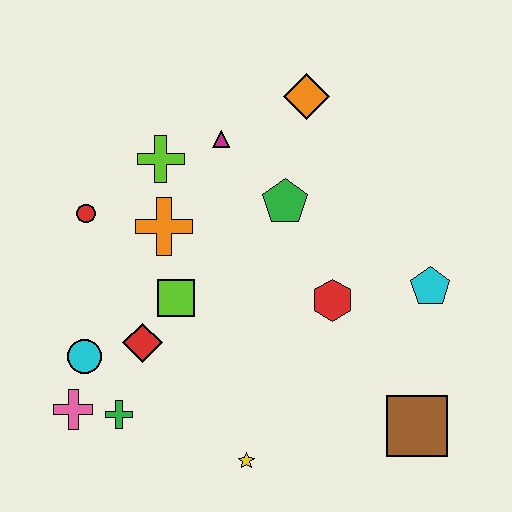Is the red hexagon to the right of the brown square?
No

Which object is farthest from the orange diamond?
The pink cross is farthest from the orange diamond.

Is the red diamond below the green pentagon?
Yes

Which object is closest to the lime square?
The red diamond is closest to the lime square.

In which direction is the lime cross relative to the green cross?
The lime cross is above the green cross.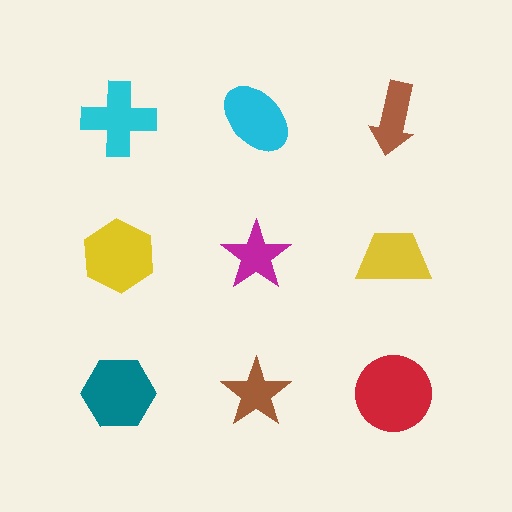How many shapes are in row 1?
3 shapes.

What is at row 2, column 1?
A yellow hexagon.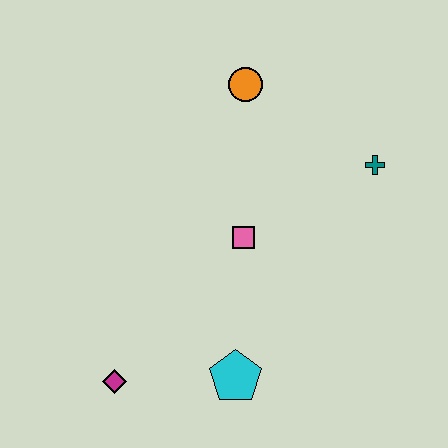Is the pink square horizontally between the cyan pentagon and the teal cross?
Yes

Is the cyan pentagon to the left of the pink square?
Yes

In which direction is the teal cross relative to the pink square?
The teal cross is to the right of the pink square.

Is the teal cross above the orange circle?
No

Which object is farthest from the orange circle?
The magenta diamond is farthest from the orange circle.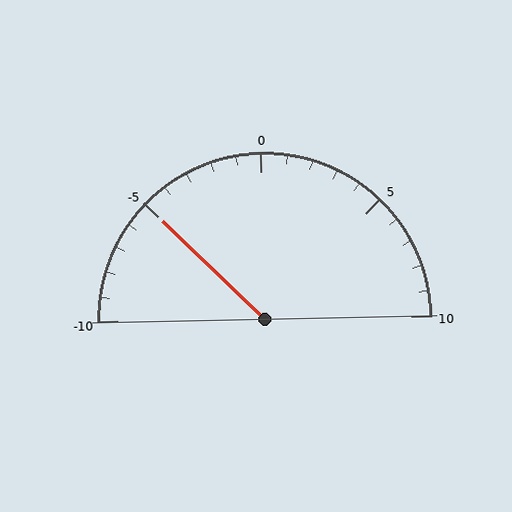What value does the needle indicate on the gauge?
The needle indicates approximately -5.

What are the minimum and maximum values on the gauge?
The gauge ranges from -10 to 10.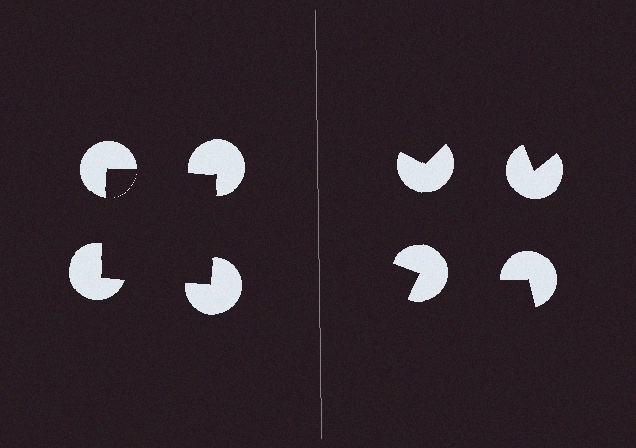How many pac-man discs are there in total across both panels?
8 — 4 on each side.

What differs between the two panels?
The pac-man discs are positioned identically on both sides; only the wedge orientations differ. On the left they align to a square; on the right they are misaligned.